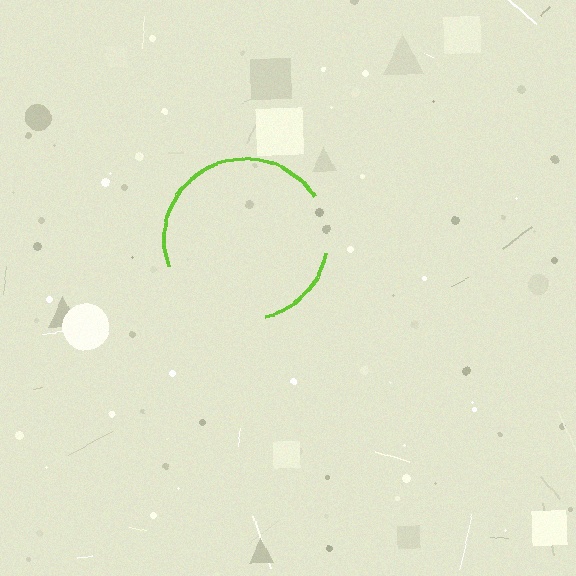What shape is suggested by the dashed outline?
The dashed outline suggests a circle.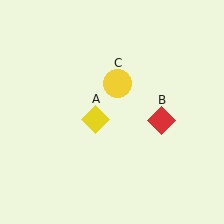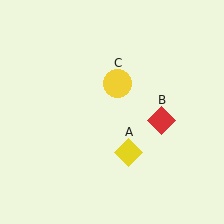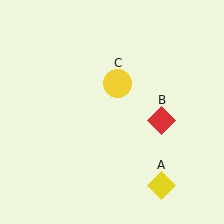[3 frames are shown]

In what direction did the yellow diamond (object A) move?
The yellow diamond (object A) moved down and to the right.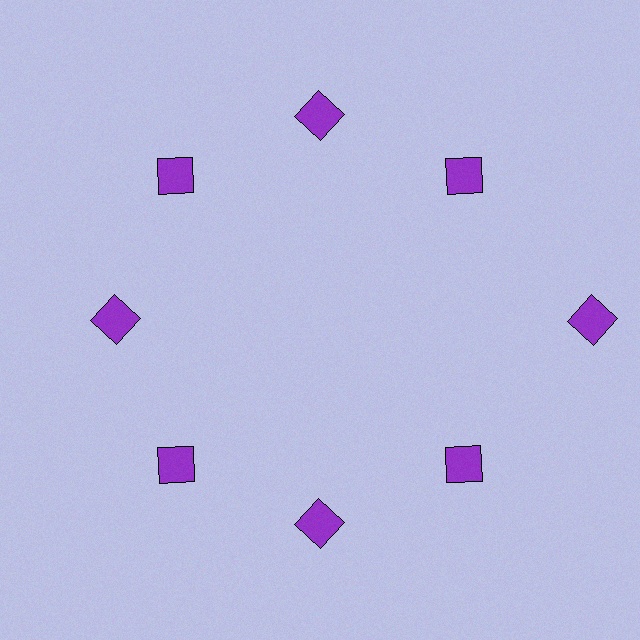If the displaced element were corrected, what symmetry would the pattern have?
It would have 8-fold rotational symmetry — the pattern would map onto itself every 45 degrees.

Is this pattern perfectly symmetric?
No. The 8 purple squares are arranged in a ring, but one element near the 3 o'clock position is pushed outward from the center, breaking the 8-fold rotational symmetry.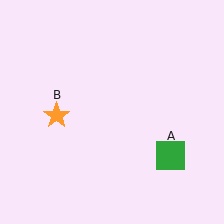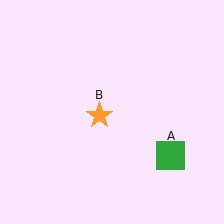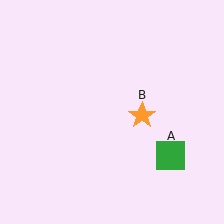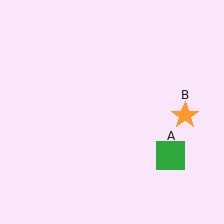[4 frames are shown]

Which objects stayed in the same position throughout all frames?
Green square (object A) remained stationary.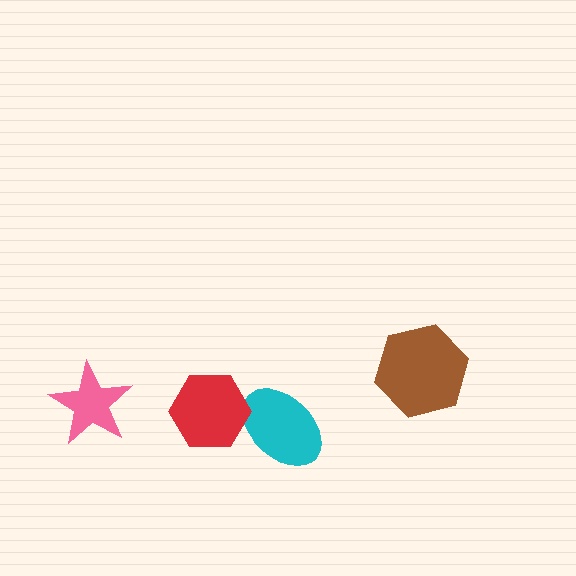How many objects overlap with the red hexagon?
1 object overlaps with the red hexagon.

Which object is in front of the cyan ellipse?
The red hexagon is in front of the cyan ellipse.